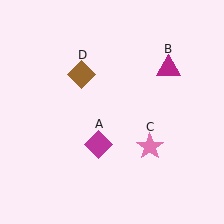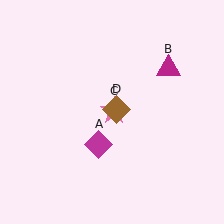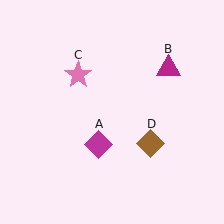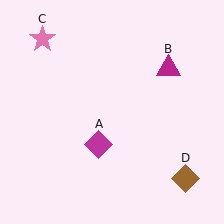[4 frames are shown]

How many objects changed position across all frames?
2 objects changed position: pink star (object C), brown diamond (object D).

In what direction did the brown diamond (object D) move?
The brown diamond (object D) moved down and to the right.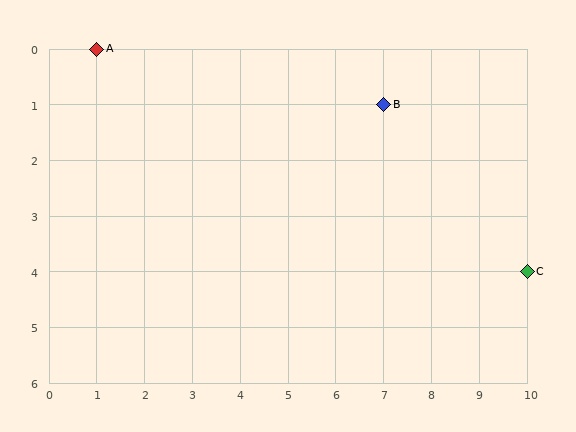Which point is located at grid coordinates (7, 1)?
Point B is at (7, 1).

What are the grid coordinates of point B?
Point B is at grid coordinates (7, 1).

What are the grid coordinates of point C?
Point C is at grid coordinates (10, 4).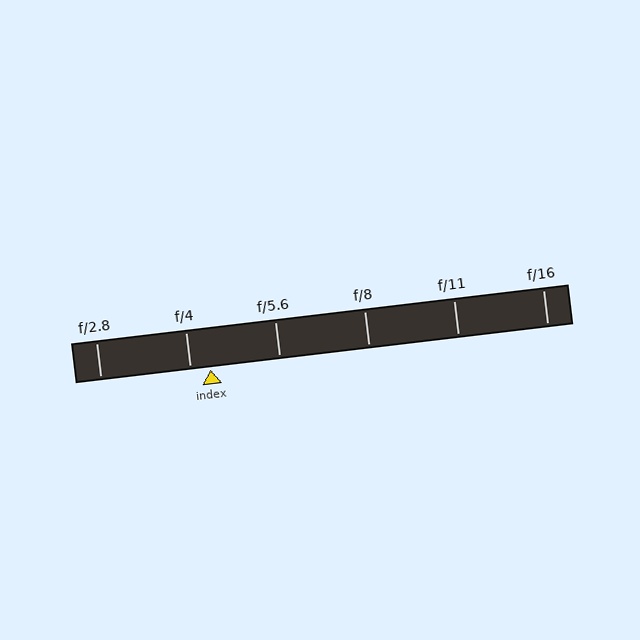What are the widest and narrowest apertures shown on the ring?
The widest aperture shown is f/2.8 and the narrowest is f/16.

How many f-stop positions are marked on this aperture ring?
There are 6 f-stop positions marked.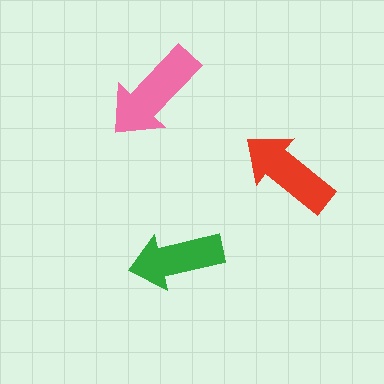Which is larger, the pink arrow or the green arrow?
The pink one.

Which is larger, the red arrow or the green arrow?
The red one.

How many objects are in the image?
There are 3 objects in the image.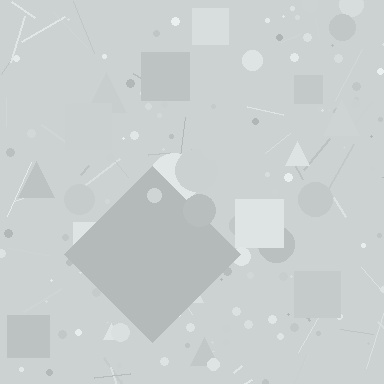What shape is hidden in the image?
A diamond is hidden in the image.